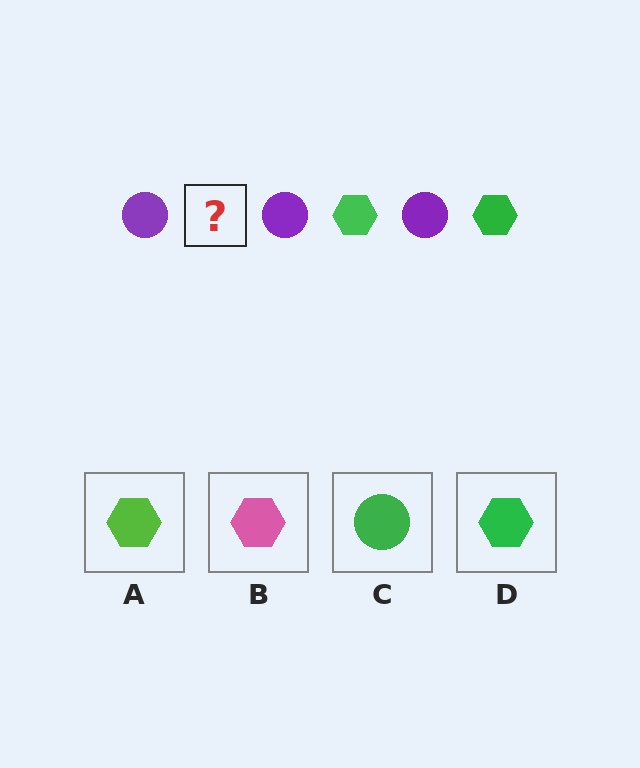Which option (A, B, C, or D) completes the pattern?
D.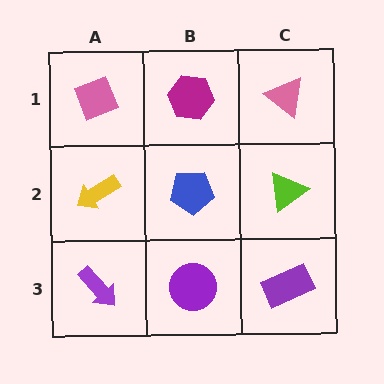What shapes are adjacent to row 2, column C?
A pink triangle (row 1, column C), a purple rectangle (row 3, column C), a blue pentagon (row 2, column B).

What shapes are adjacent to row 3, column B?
A blue pentagon (row 2, column B), a purple arrow (row 3, column A), a purple rectangle (row 3, column C).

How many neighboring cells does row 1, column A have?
2.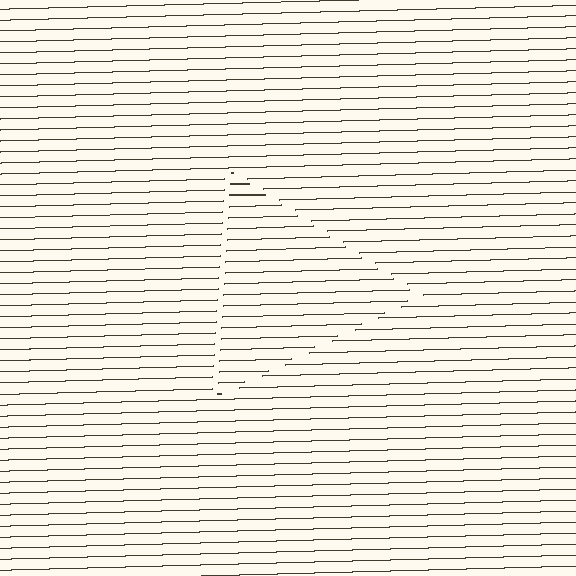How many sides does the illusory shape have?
3 sides — the line-ends trace a triangle.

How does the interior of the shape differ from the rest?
The interior of the shape contains the same grating, shifted by half a period — the contour is defined by the phase discontinuity where line-ends from the inner and outer gratings abut.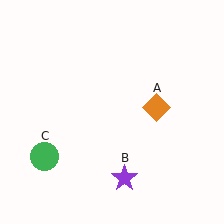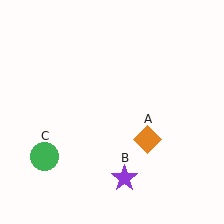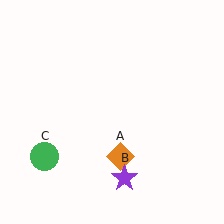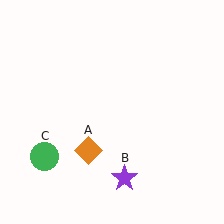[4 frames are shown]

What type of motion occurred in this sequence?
The orange diamond (object A) rotated clockwise around the center of the scene.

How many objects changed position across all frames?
1 object changed position: orange diamond (object A).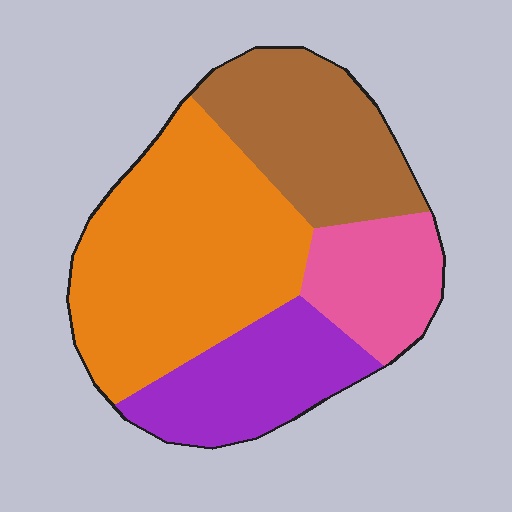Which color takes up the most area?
Orange, at roughly 40%.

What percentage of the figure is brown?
Brown covers about 25% of the figure.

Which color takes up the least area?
Pink, at roughly 15%.